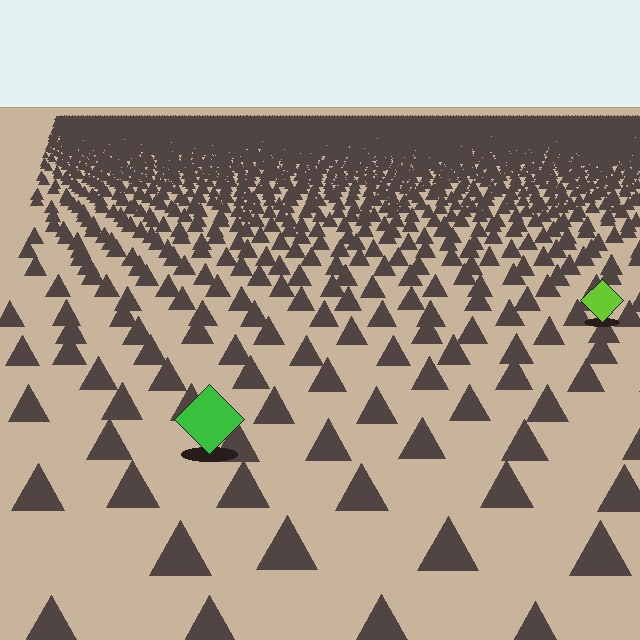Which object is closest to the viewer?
The green diamond is closest. The texture marks near it are larger and more spread out.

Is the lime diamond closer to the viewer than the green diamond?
No. The green diamond is closer — you can tell from the texture gradient: the ground texture is coarser near it.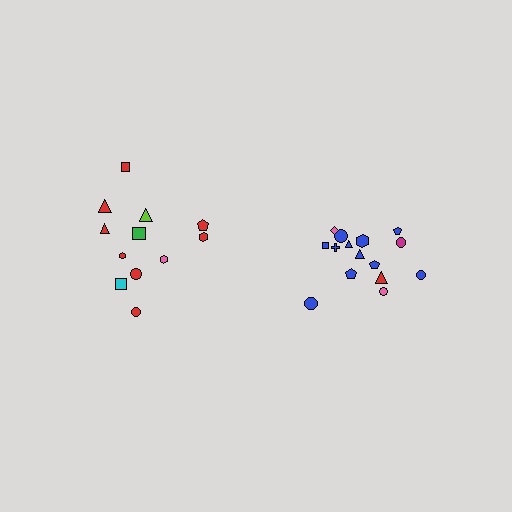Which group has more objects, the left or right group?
The right group.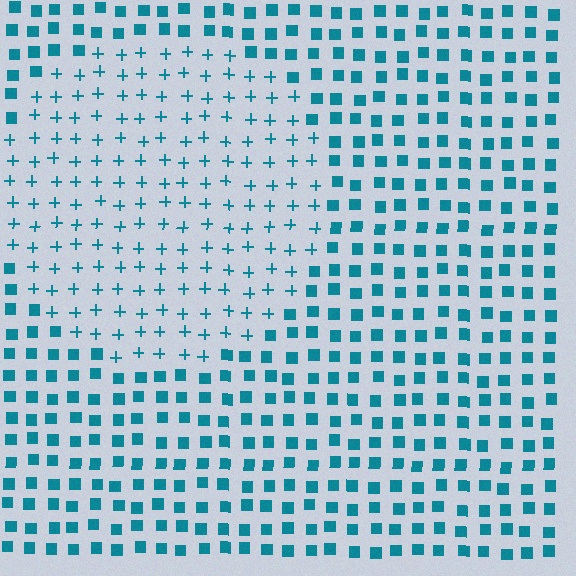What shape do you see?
I see a circle.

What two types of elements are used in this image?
The image uses plus signs inside the circle region and squares outside it.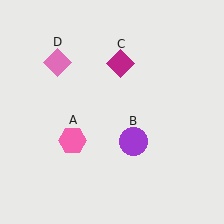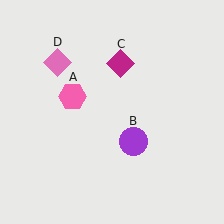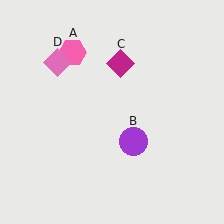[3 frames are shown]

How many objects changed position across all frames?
1 object changed position: pink hexagon (object A).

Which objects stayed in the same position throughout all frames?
Purple circle (object B) and magenta diamond (object C) and pink diamond (object D) remained stationary.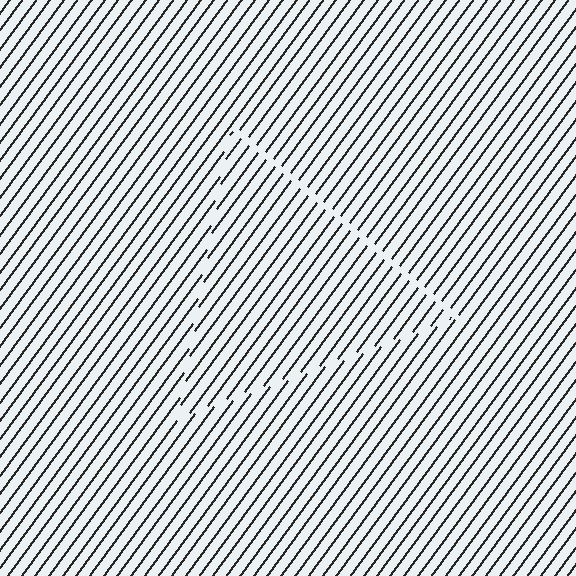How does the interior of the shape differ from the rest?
The interior of the shape contains the same grating, shifted by half a period — the contour is defined by the phase discontinuity where line-ends from the inner and outer gratings abut.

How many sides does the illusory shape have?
3 sides — the line-ends trace a triangle.